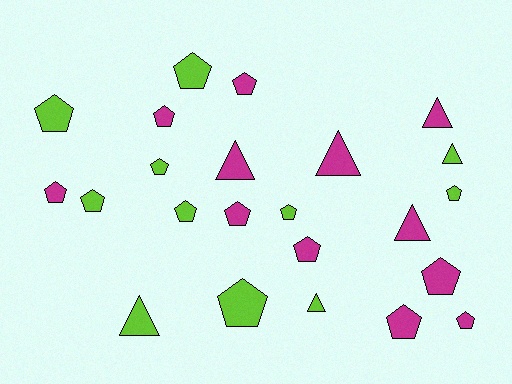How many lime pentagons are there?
There are 8 lime pentagons.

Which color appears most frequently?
Magenta, with 12 objects.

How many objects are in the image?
There are 23 objects.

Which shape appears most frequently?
Pentagon, with 16 objects.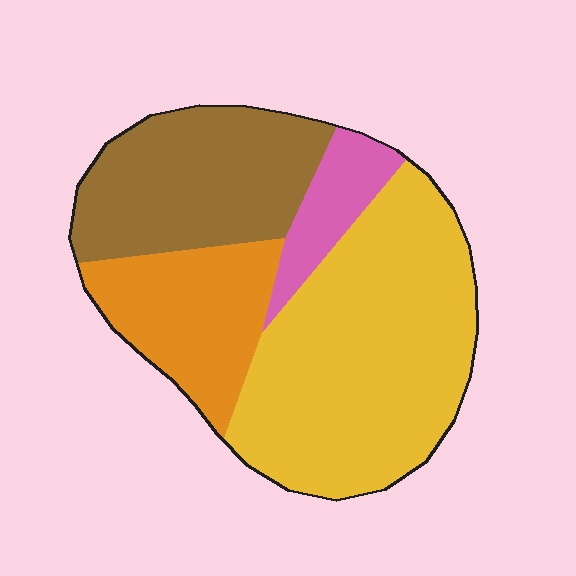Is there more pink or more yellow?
Yellow.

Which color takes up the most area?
Yellow, at roughly 45%.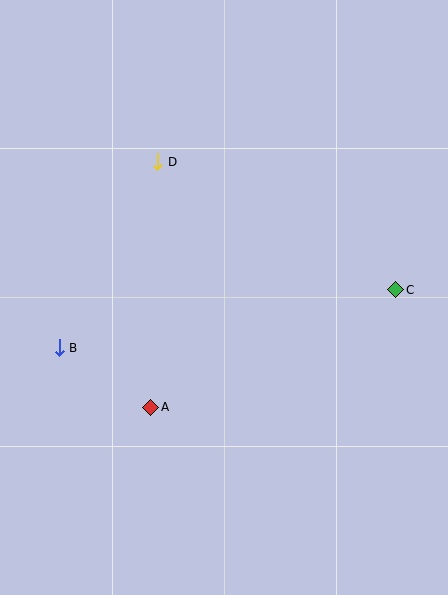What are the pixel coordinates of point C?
Point C is at (396, 290).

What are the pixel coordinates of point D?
Point D is at (158, 162).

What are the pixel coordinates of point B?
Point B is at (59, 348).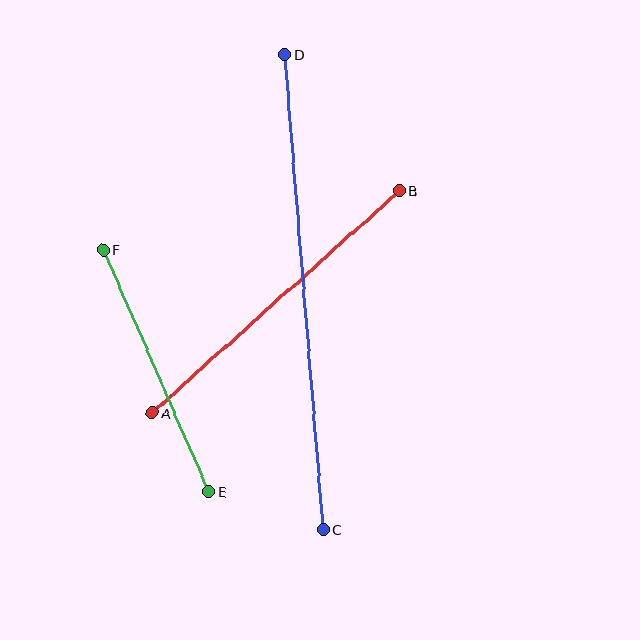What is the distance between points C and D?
The distance is approximately 477 pixels.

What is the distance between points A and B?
The distance is approximately 332 pixels.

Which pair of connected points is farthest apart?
Points C and D are farthest apart.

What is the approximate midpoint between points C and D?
The midpoint is at approximately (304, 292) pixels.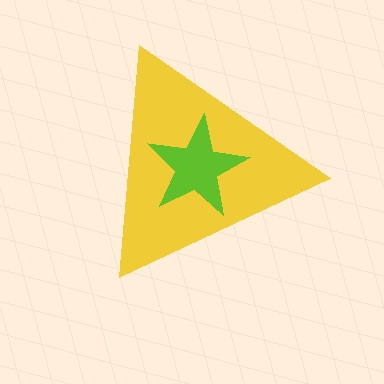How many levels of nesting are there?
2.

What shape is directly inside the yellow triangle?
The lime star.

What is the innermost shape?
The lime star.